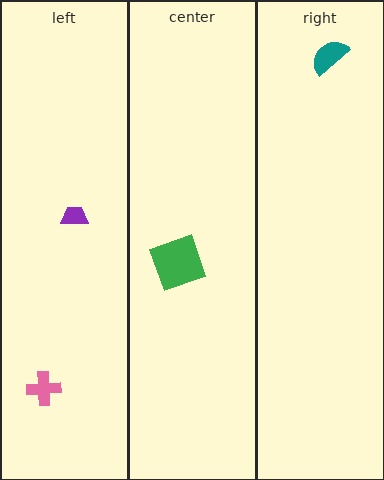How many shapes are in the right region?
1.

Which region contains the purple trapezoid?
The left region.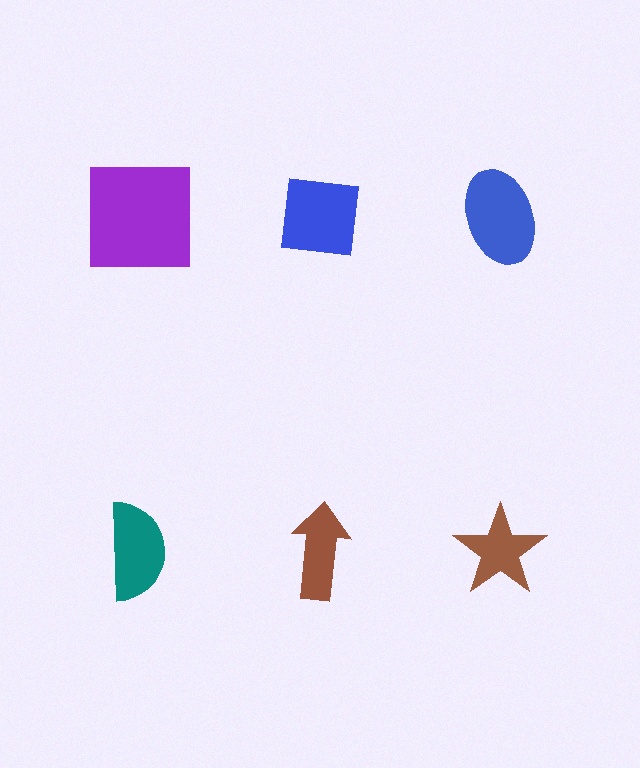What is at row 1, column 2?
A blue square.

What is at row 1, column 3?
A blue ellipse.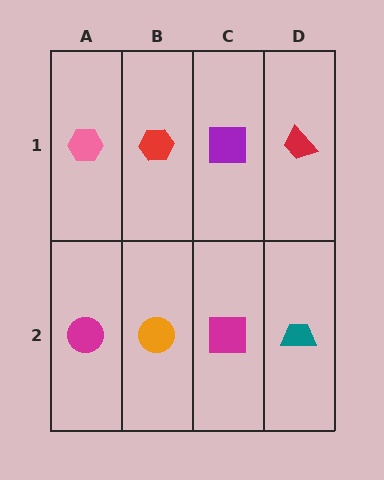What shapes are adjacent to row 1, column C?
A magenta square (row 2, column C), a red hexagon (row 1, column B), a red trapezoid (row 1, column D).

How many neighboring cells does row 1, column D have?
2.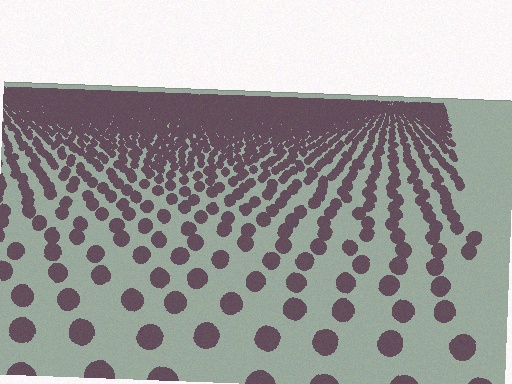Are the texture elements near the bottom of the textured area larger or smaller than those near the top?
Larger. Near the bottom, elements are closer to the viewer and appear at a bigger on-screen size.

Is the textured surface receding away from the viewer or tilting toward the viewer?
The surface is receding away from the viewer. Texture elements get smaller and denser toward the top.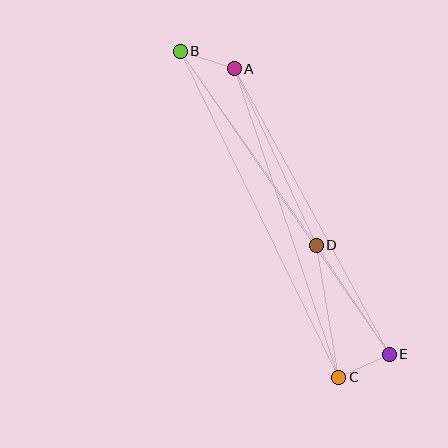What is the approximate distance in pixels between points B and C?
The distance between B and C is approximately 362 pixels.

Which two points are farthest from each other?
Points B and E are farthest from each other.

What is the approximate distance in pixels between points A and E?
The distance between A and E is approximately 325 pixels.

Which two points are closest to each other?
Points C and E are closest to each other.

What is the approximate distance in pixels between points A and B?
The distance between A and B is approximately 57 pixels.